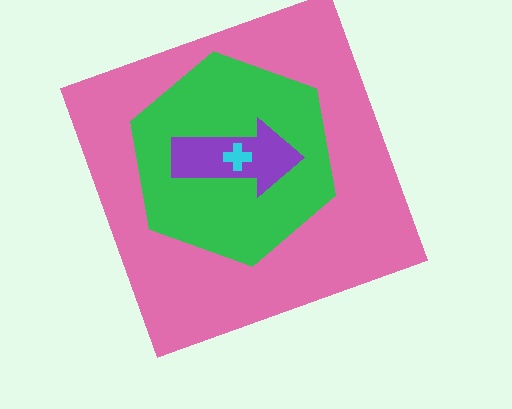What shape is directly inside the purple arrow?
The cyan cross.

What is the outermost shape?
The pink square.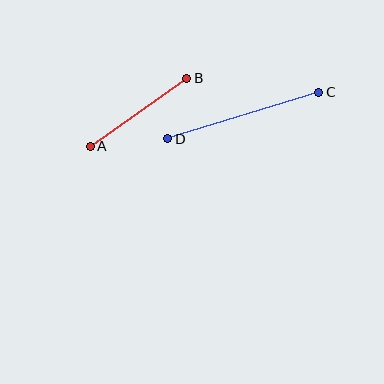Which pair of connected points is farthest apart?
Points C and D are farthest apart.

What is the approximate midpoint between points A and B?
The midpoint is at approximately (138, 112) pixels.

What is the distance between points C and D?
The distance is approximately 158 pixels.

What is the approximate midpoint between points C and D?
The midpoint is at approximately (243, 115) pixels.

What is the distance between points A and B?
The distance is approximately 118 pixels.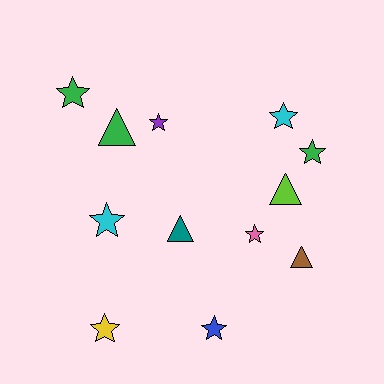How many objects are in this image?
There are 12 objects.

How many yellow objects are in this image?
There is 1 yellow object.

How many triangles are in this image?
There are 4 triangles.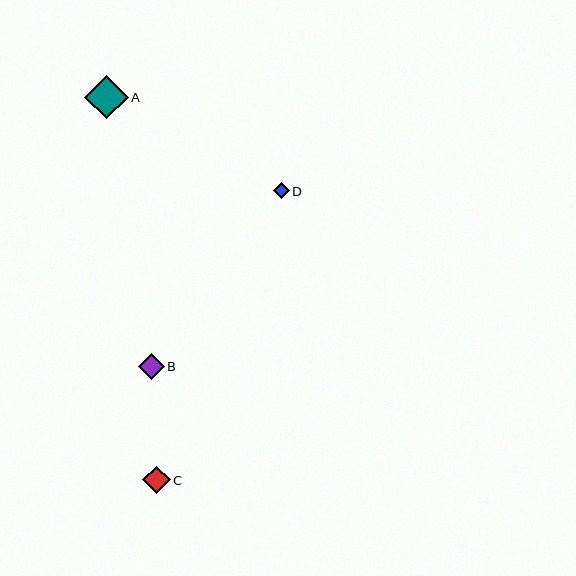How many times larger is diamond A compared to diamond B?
Diamond A is approximately 1.7 times the size of diamond B.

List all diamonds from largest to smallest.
From largest to smallest: A, C, B, D.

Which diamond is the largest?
Diamond A is the largest with a size of approximately 43 pixels.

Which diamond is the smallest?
Diamond D is the smallest with a size of approximately 16 pixels.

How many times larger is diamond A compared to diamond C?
Diamond A is approximately 1.6 times the size of diamond C.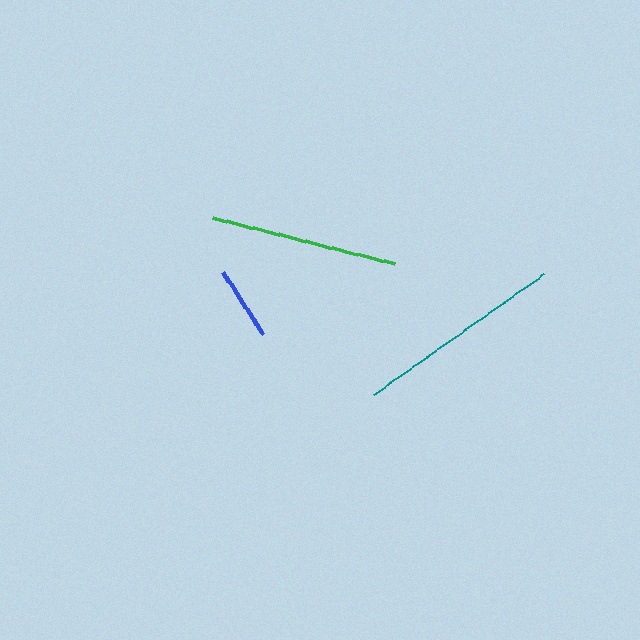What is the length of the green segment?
The green segment is approximately 188 pixels long.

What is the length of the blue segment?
The blue segment is approximately 75 pixels long.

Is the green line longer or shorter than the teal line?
The teal line is longer than the green line.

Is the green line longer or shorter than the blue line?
The green line is longer than the blue line.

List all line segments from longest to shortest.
From longest to shortest: teal, green, blue.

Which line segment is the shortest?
The blue line is the shortest at approximately 75 pixels.